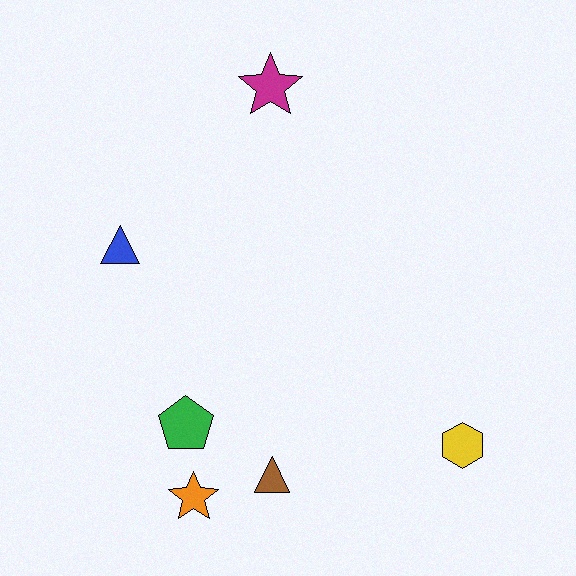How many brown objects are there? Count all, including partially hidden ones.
There is 1 brown object.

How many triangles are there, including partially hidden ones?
There are 2 triangles.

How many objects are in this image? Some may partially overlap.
There are 6 objects.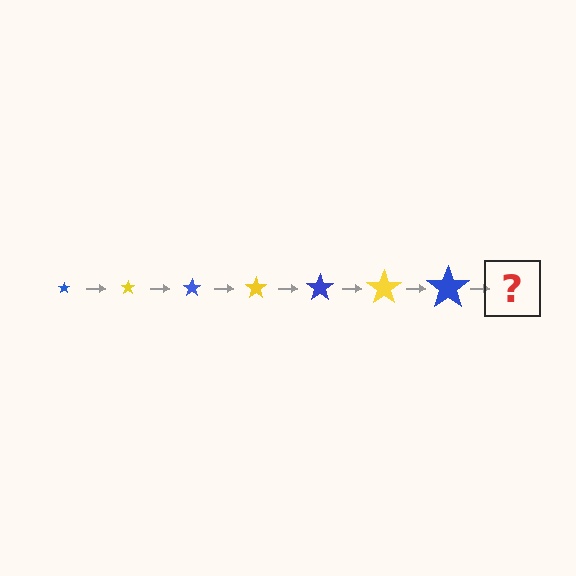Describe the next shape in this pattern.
It should be a yellow star, larger than the previous one.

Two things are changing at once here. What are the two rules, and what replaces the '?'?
The two rules are that the star grows larger each step and the color cycles through blue and yellow. The '?' should be a yellow star, larger than the previous one.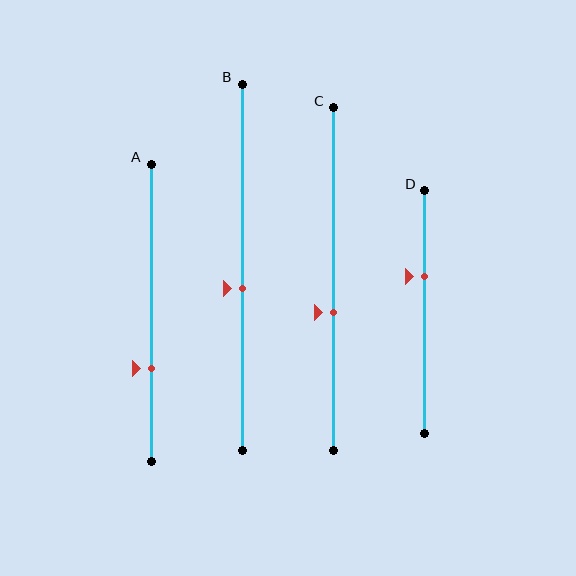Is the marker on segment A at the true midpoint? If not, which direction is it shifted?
No, the marker on segment A is shifted downward by about 19% of the segment length.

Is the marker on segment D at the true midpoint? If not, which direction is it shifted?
No, the marker on segment D is shifted upward by about 15% of the segment length.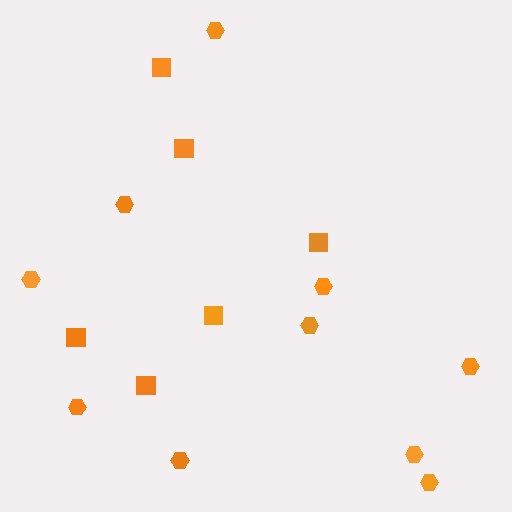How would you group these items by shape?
There are 2 groups: one group of squares (6) and one group of hexagons (10).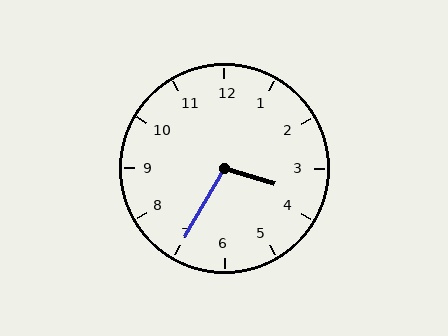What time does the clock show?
3:35.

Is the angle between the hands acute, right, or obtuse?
It is obtuse.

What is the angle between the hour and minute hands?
Approximately 102 degrees.